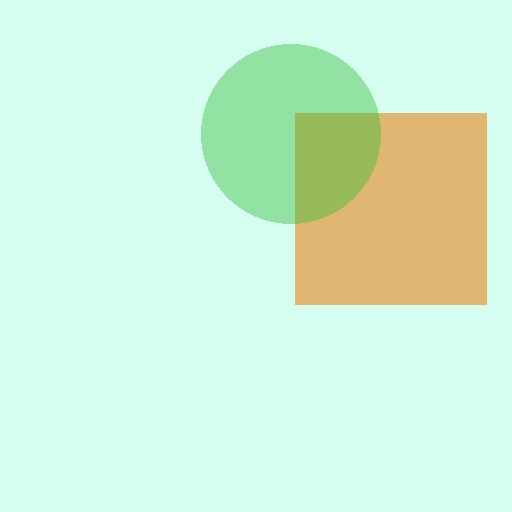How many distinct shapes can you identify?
There are 2 distinct shapes: an orange square, a green circle.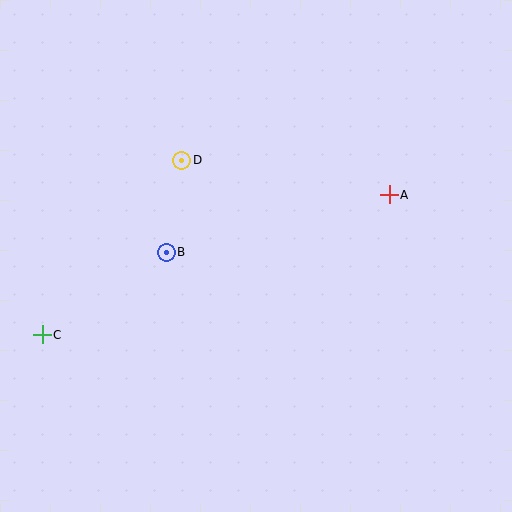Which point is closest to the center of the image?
Point B at (166, 252) is closest to the center.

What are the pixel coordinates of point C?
Point C is at (42, 335).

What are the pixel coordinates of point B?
Point B is at (166, 252).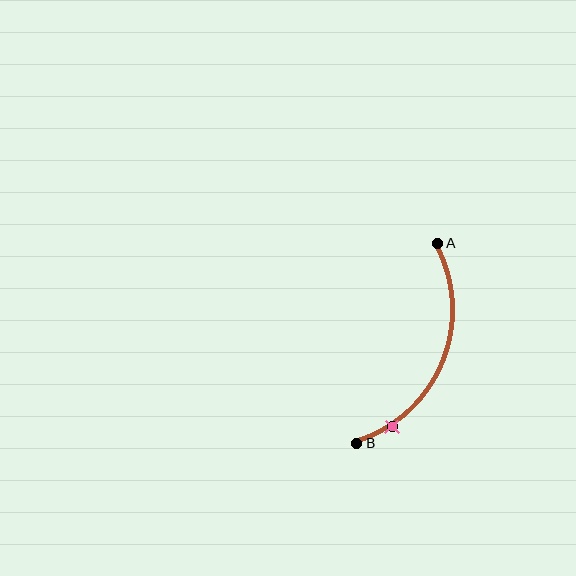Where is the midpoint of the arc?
The arc midpoint is the point on the curve farthest from the straight line joining A and B. It sits to the right of that line.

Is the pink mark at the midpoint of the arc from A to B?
No. The pink mark lies on the arc but is closer to endpoint B. The arc midpoint would be at the point on the curve equidistant along the arc from both A and B.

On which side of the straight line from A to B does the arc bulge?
The arc bulges to the right of the straight line connecting A and B.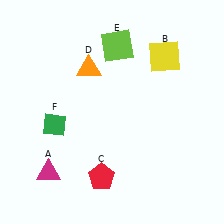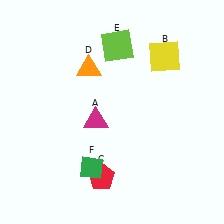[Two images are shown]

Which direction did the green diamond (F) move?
The green diamond (F) moved down.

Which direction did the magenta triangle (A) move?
The magenta triangle (A) moved up.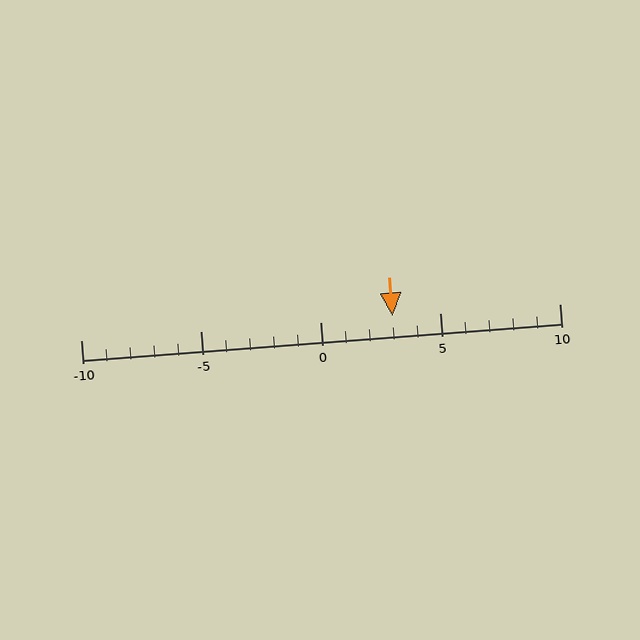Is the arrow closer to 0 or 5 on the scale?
The arrow is closer to 5.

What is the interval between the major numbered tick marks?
The major tick marks are spaced 5 units apart.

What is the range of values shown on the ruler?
The ruler shows values from -10 to 10.